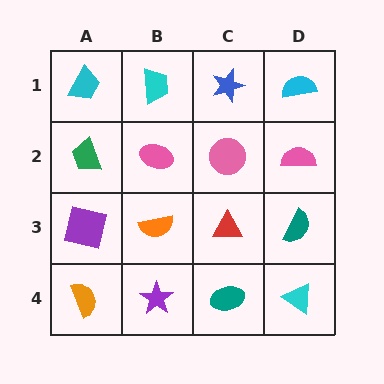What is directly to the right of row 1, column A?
A cyan trapezoid.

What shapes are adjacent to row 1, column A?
A green trapezoid (row 2, column A), a cyan trapezoid (row 1, column B).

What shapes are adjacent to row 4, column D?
A teal semicircle (row 3, column D), a teal ellipse (row 4, column C).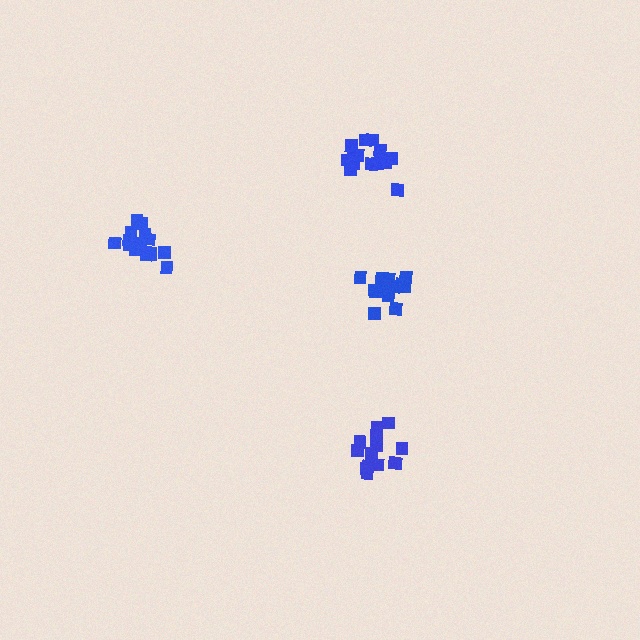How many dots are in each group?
Group 1: 14 dots, Group 2: 15 dots, Group 3: 17 dots, Group 4: 17 dots (63 total).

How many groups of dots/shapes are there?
There are 4 groups.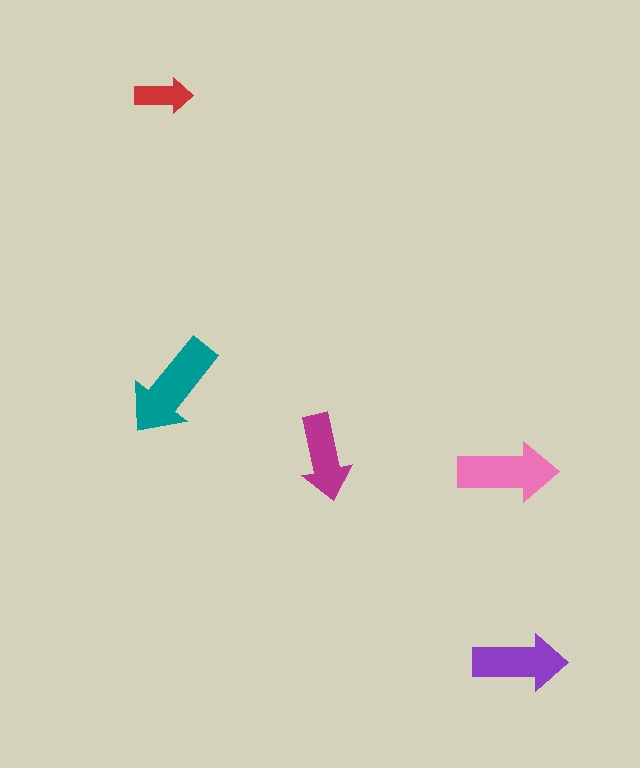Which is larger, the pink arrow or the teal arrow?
The teal one.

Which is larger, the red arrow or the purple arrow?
The purple one.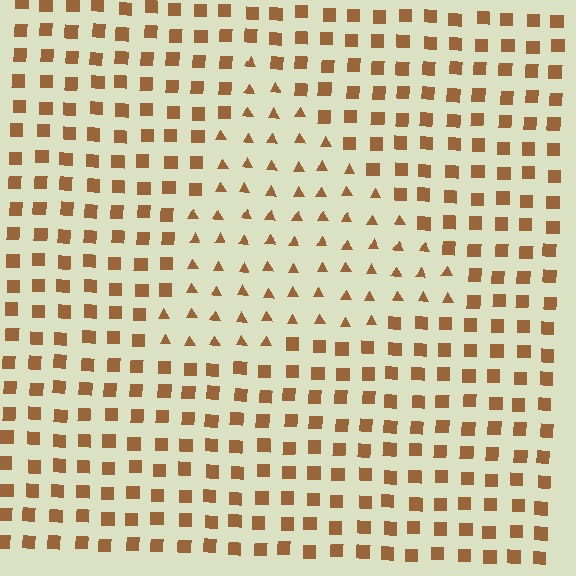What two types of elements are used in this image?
The image uses triangles inside the triangle region and squares outside it.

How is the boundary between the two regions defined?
The boundary is defined by a change in element shape: triangles inside vs. squares outside. All elements share the same color and spacing.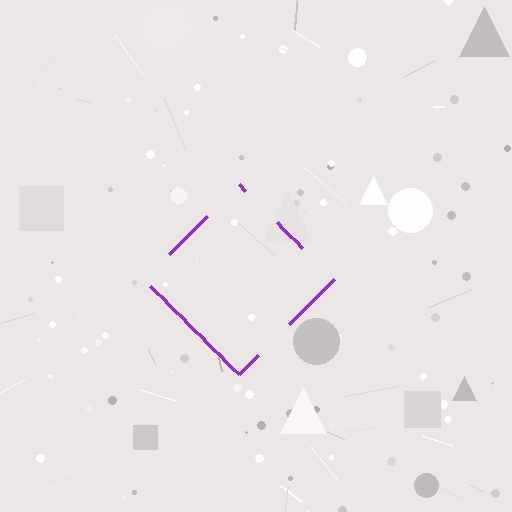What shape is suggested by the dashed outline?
The dashed outline suggests a diamond.